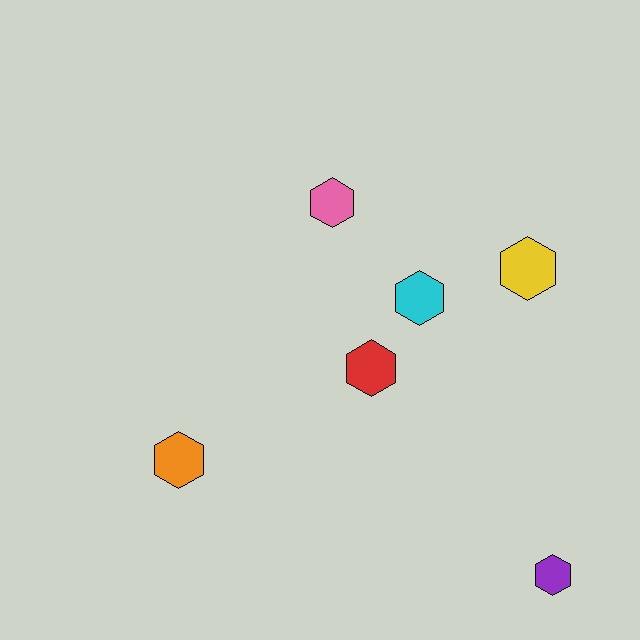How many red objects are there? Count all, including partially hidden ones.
There is 1 red object.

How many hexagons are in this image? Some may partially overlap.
There are 6 hexagons.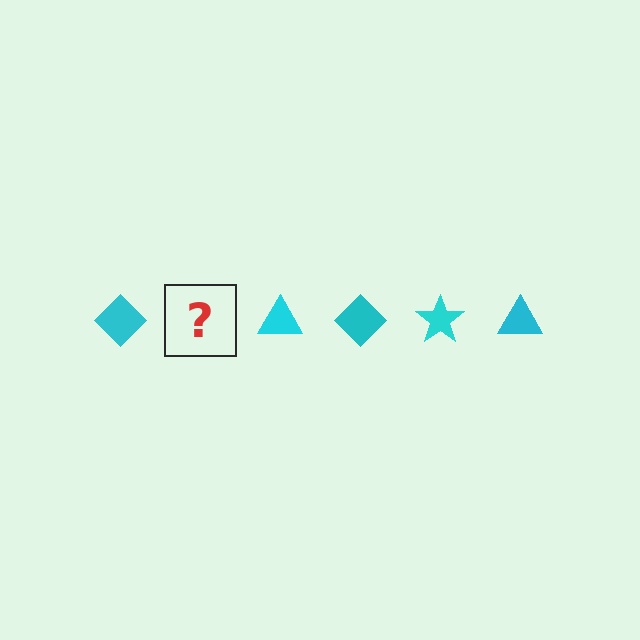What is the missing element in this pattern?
The missing element is a cyan star.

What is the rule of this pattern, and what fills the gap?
The rule is that the pattern cycles through diamond, star, triangle shapes in cyan. The gap should be filled with a cyan star.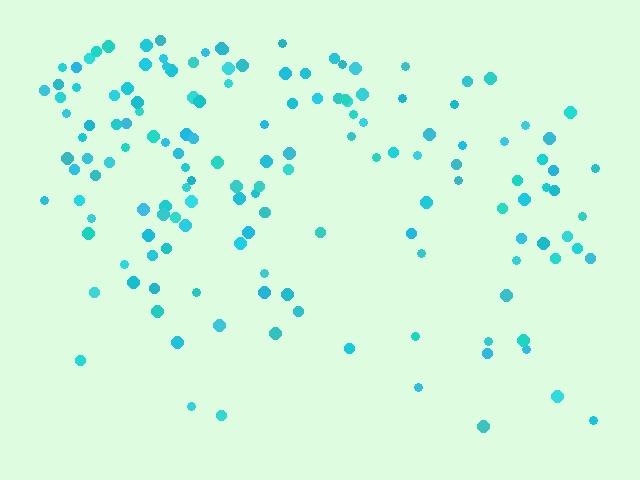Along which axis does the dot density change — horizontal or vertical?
Vertical.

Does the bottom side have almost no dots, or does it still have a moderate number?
Still a moderate number, just noticeably fewer than the top.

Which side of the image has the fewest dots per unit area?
The bottom.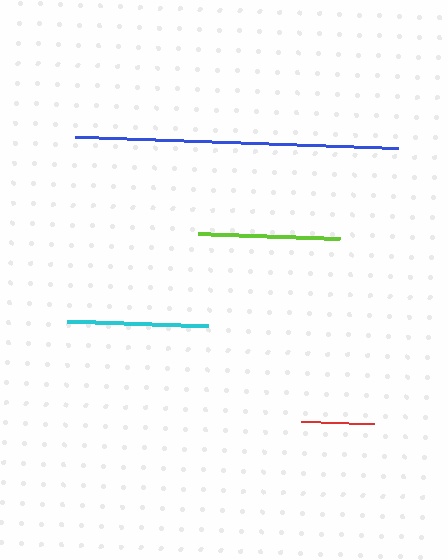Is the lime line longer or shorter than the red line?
The lime line is longer than the red line.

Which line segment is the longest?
The blue line is the longest at approximately 323 pixels.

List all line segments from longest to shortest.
From longest to shortest: blue, lime, cyan, red.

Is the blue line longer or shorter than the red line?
The blue line is longer than the red line.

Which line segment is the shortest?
The red line is the shortest at approximately 72 pixels.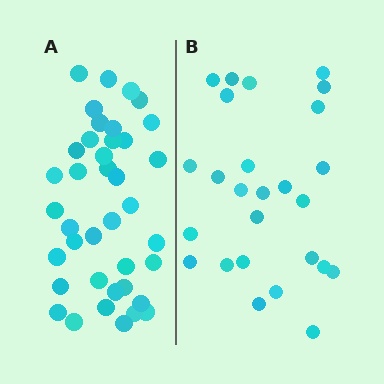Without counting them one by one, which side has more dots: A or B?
Region A (the left region) has more dots.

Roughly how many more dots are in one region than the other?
Region A has approximately 15 more dots than region B.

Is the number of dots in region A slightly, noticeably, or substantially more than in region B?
Region A has substantially more. The ratio is roughly 1.5 to 1.